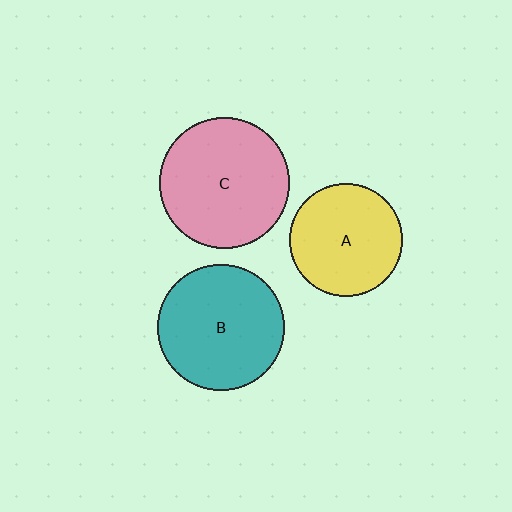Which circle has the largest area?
Circle C (pink).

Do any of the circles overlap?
No, none of the circles overlap.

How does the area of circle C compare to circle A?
Approximately 1.3 times.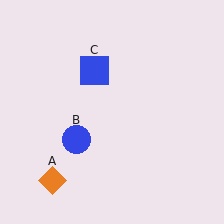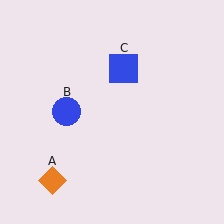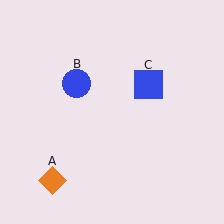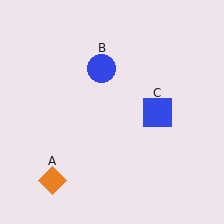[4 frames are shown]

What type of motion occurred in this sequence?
The blue circle (object B), blue square (object C) rotated clockwise around the center of the scene.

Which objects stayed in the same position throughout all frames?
Orange diamond (object A) remained stationary.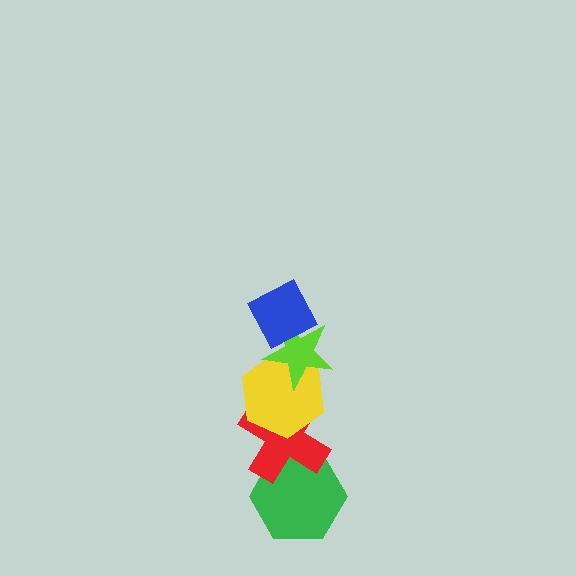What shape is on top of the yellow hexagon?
The lime star is on top of the yellow hexagon.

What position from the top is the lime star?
The lime star is 2nd from the top.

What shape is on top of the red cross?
The yellow hexagon is on top of the red cross.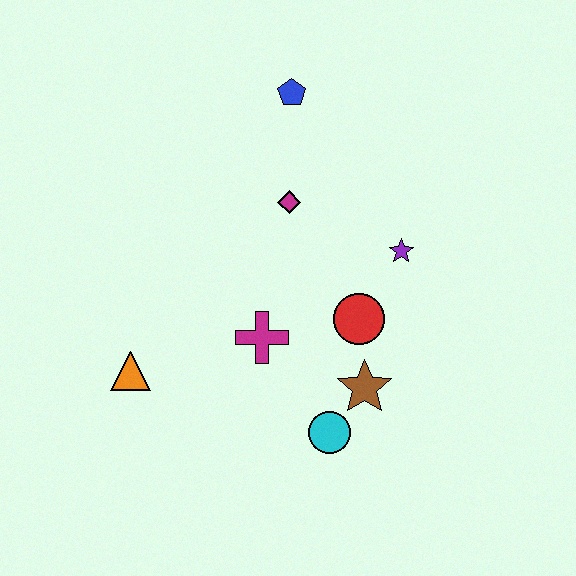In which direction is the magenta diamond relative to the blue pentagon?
The magenta diamond is below the blue pentagon.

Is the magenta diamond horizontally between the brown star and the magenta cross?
Yes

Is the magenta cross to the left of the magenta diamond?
Yes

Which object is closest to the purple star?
The red circle is closest to the purple star.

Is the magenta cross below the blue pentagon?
Yes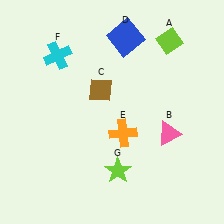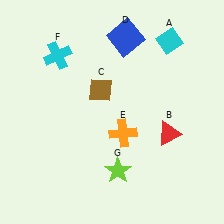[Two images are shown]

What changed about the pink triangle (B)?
In Image 1, B is pink. In Image 2, it changed to red.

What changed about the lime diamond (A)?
In Image 1, A is lime. In Image 2, it changed to cyan.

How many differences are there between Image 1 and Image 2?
There are 2 differences between the two images.